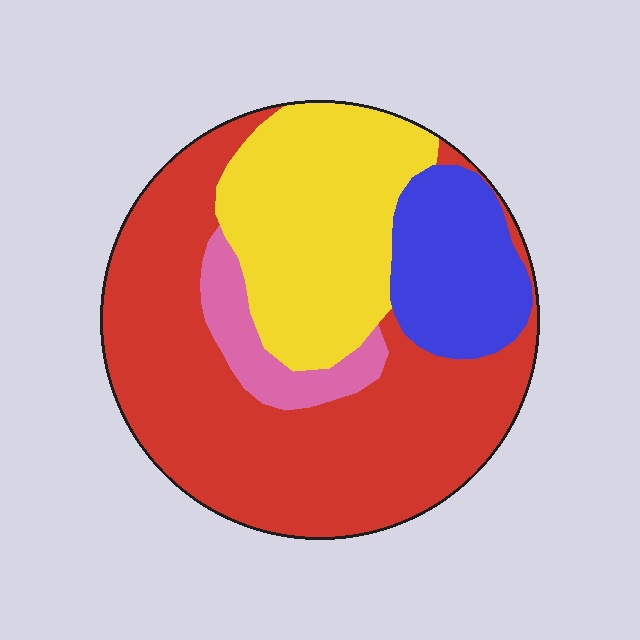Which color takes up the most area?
Red, at roughly 50%.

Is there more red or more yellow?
Red.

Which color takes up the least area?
Pink, at roughly 5%.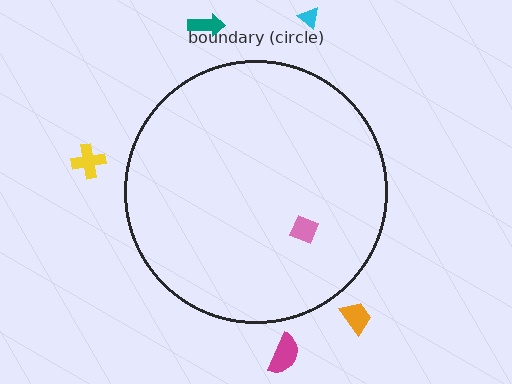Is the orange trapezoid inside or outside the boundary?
Outside.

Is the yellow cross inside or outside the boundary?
Outside.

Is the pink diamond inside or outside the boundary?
Inside.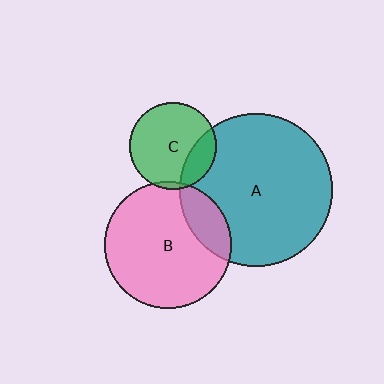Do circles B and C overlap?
Yes.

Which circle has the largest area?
Circle A (teal).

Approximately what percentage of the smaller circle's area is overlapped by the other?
Approximately 5%.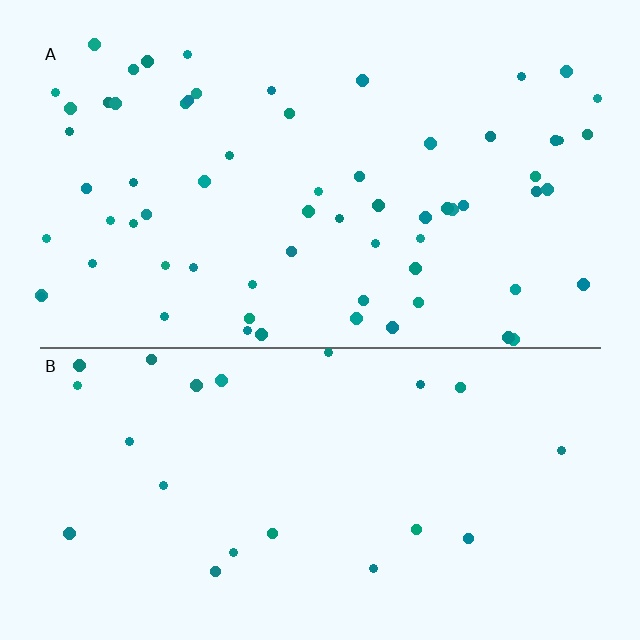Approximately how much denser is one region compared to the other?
Approximately 3.0× — region A over region B.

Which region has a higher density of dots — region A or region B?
A (the top).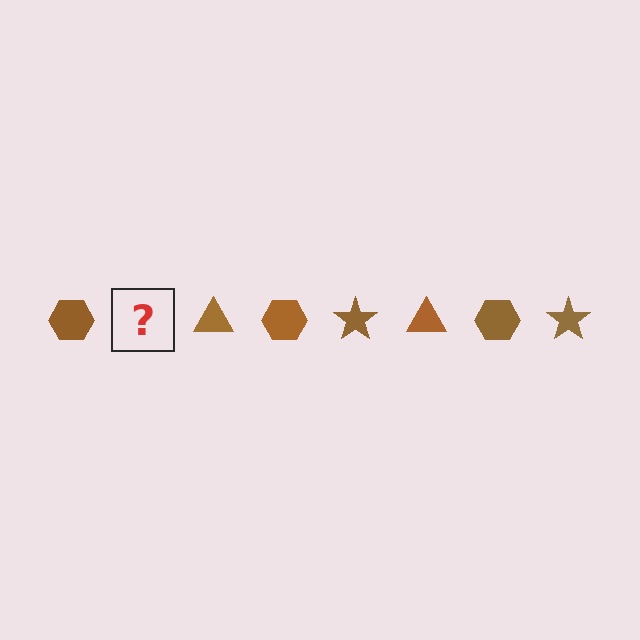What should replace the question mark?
The question mark should be replaced with a brown star.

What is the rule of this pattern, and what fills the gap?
The rule is that the pattern cycles through hexagon, star, triangle shapes in brown. The gap should be filled with a brown star.